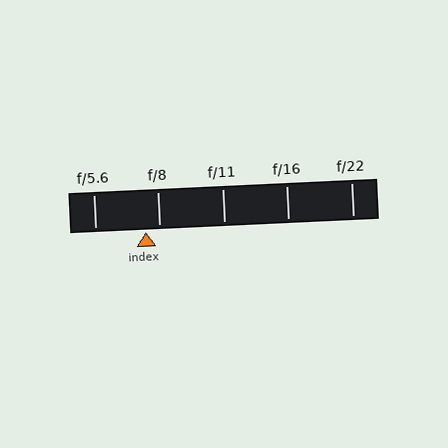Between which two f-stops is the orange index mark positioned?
The index mark is between f/5.6 and f/8.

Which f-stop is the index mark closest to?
The index mark is closest to f/8.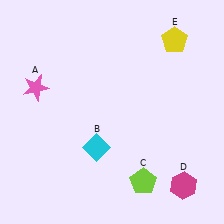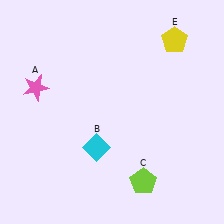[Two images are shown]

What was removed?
The magenta hexagon (D) was removed in Image 2.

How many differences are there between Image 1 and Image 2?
There is 1 difference between the two images.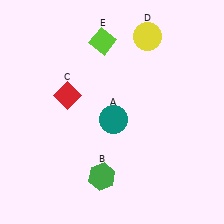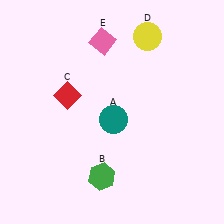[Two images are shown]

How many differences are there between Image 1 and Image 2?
There is 1 difference between the two images.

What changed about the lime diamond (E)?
In Image 1, E is lime. In Image 2, it changed to pink.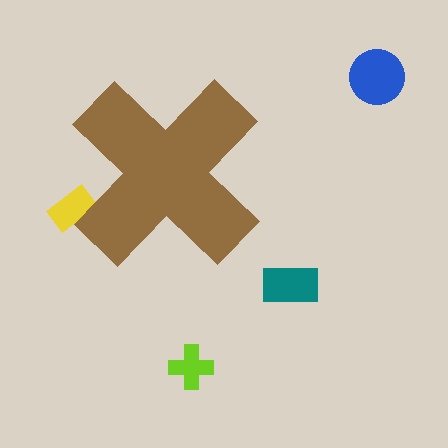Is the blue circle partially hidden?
No, the blue circle is fully visible.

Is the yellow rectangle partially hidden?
Yes, the yellow rectangle is partially hidden behind the brown cross.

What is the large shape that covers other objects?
A brown cross.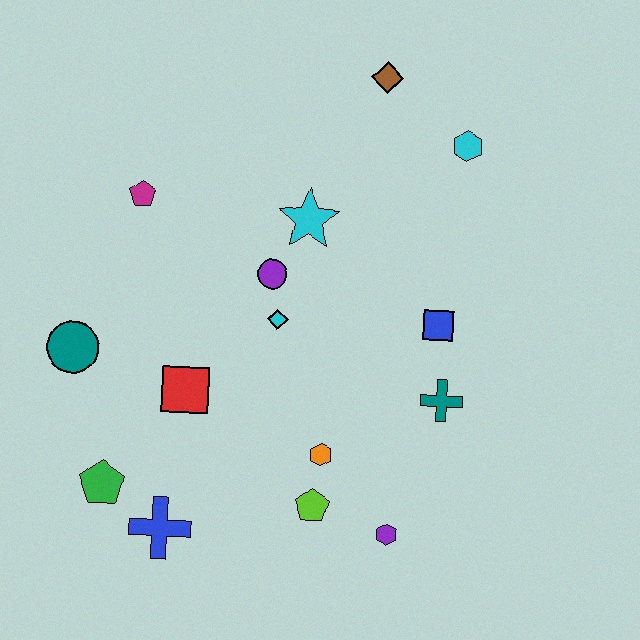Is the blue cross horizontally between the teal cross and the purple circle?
No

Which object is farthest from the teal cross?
The teal circle is farthest from the teal cross.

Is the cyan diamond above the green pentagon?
Yes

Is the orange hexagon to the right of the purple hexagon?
No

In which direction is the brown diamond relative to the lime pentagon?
The brown diamond is above the lime pentagon.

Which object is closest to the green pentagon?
The blue cross is closest to the green pentagon.